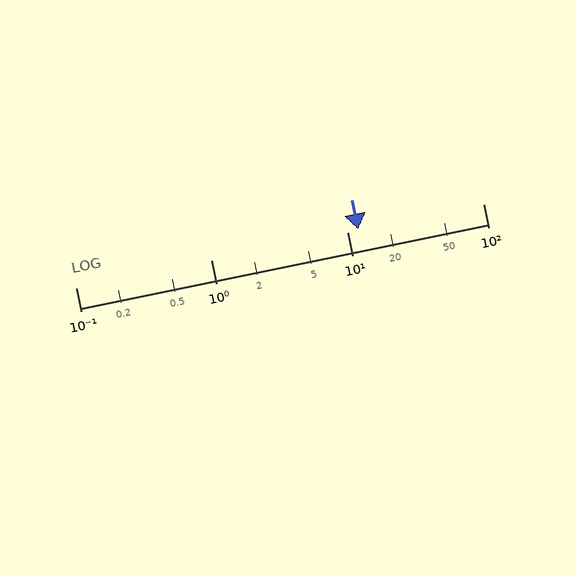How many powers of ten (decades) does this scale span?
The scale spans 3 decades, from 0.1 to 100.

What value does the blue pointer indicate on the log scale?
The pointer indicates approximately 12.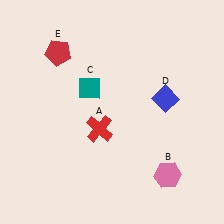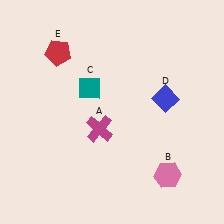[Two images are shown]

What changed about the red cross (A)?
In Image 1, A is red. In Image 2, it changed to magenta.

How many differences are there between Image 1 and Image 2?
There is 1 difference between the two images.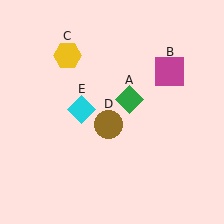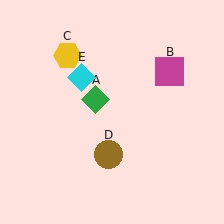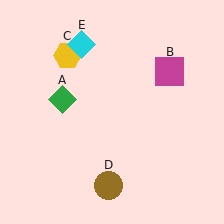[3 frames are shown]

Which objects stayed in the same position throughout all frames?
Magenta square (object B) and yellow hexagon (object C) remained stationary.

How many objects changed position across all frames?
3 objects changed position: green diamond (object A), brown circle (object D), cyan diamond (object E).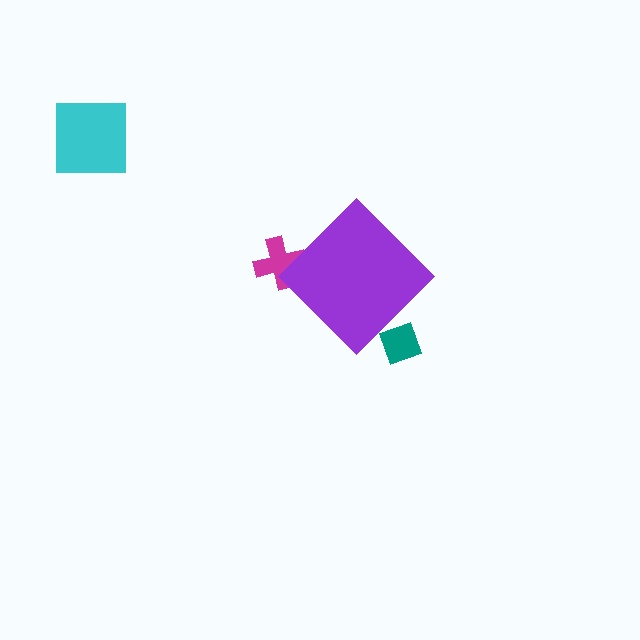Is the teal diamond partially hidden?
Yes, the teal diamond is partially hidden behind the purple diamond.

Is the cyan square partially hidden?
No, the cyan square is fully visible.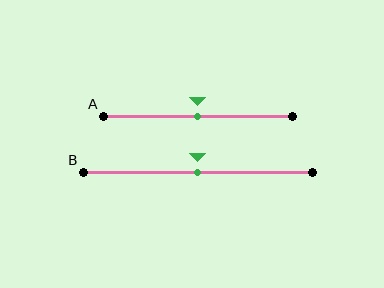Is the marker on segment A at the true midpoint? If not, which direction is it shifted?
Yes, the marker on segment A is at the true midpoint.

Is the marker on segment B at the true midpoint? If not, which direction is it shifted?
Yes, the marker on segment B is at the true midpoint.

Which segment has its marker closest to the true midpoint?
Segment A has its marker closest to the true midpoint.